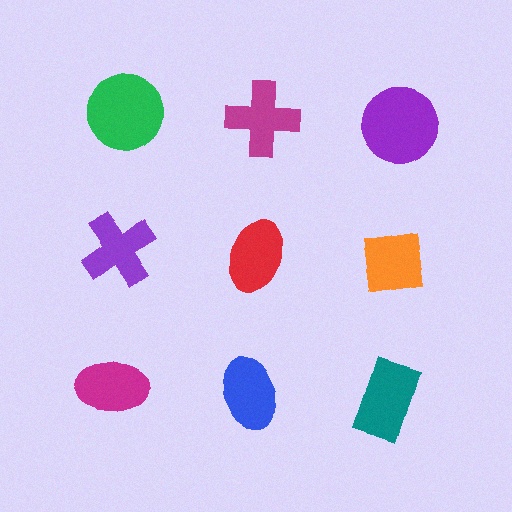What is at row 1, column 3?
A purple circle.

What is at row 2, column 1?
A purple cross.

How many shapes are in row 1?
3 shapes.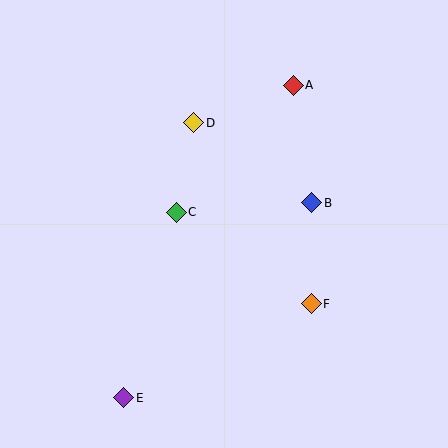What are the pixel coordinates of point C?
Point C is at (176, 212).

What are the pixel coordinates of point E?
Point E is at (124, 398).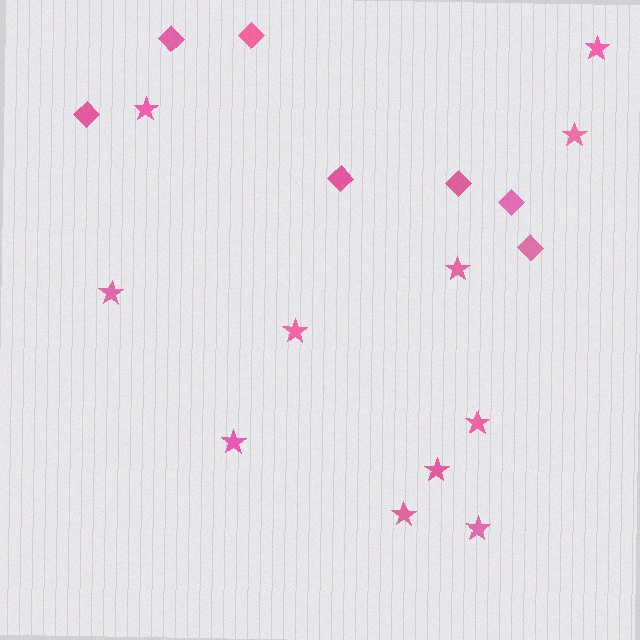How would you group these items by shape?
There are 2 groups: one group of stars (11) and one group of diamonds (7).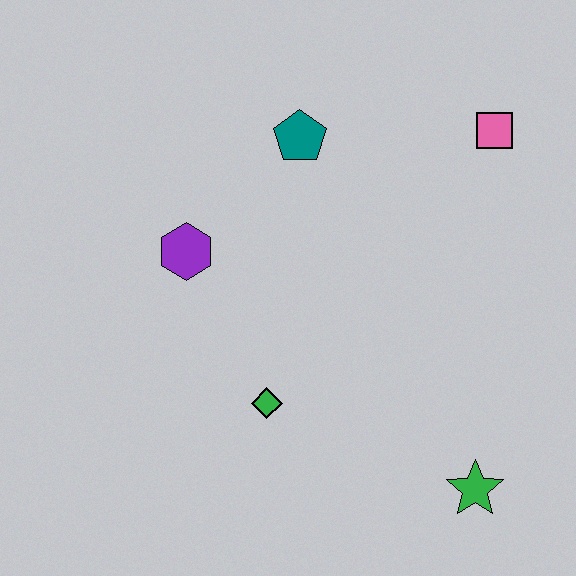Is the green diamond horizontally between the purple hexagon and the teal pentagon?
Yes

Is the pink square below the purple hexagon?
No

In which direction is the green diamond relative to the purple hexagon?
The green diamond is below the purple hexagon.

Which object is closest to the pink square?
The teal pentagon is closest to the pink square.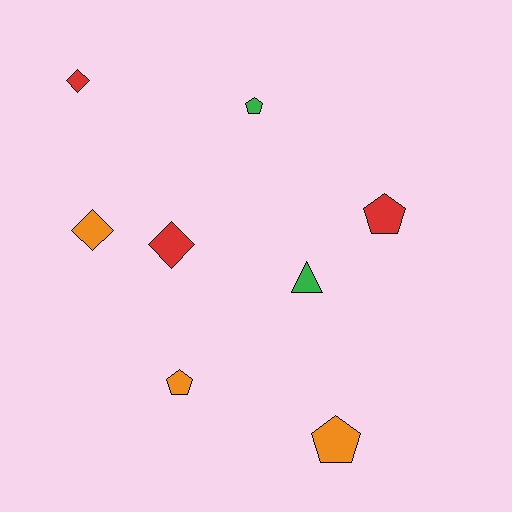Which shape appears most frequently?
Pentagon, with 4 objects.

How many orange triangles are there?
There are no orange triangles.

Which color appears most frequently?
Orange, with 3 objects.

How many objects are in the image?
There are 8 objects.